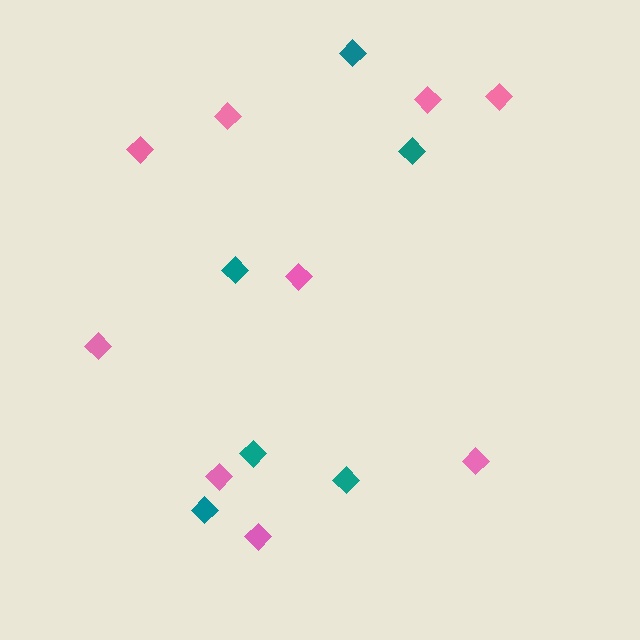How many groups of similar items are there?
There are 2 groups: one group of pink diamonds (9) and one group of teal diamonds (6).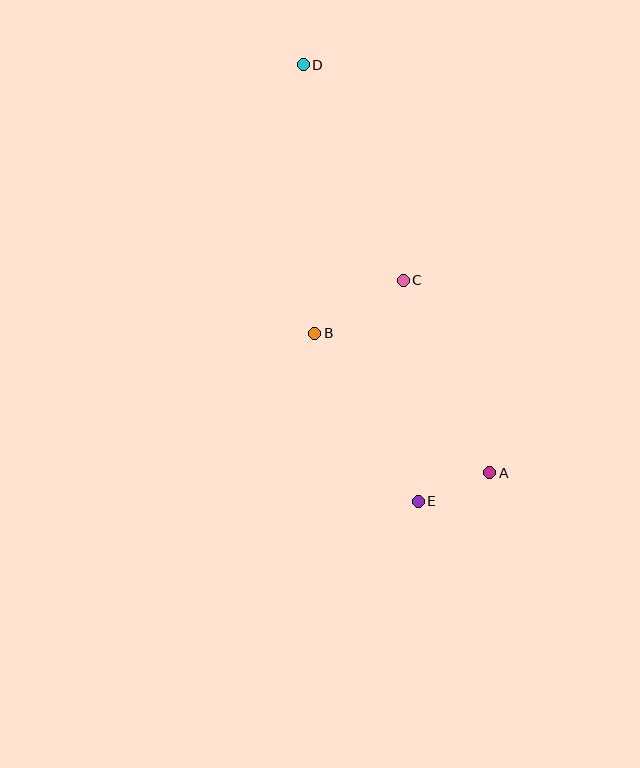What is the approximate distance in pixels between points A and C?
The distance between A and C is approximately 211 pixels.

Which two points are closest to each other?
Points A and E are closest to each other.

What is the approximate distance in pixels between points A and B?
The distance between A and B is approximately 224 pixels.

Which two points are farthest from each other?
Points D and E are farthest from each other.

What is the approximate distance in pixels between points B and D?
The distance between B and D is approximately 268 pixels.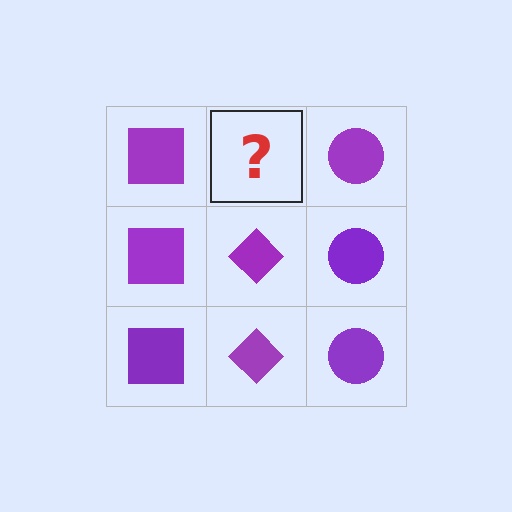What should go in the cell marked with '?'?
The missing cell should contain a purple diamond.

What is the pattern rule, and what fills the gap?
The rule is that each column has a consistent shape. The gap should be filled with a purple diamond.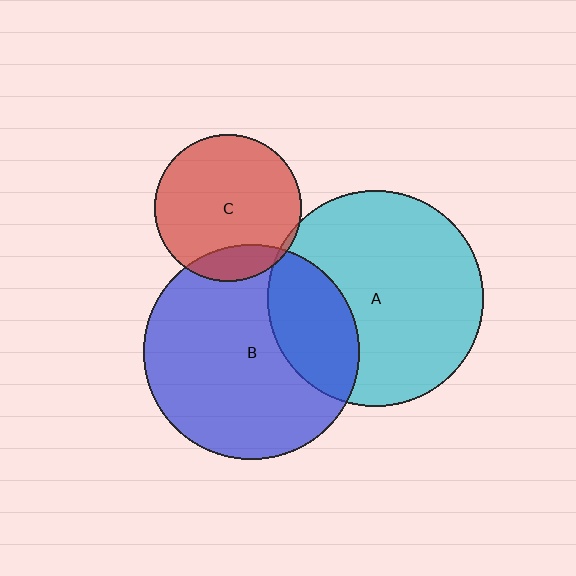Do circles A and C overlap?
Yes.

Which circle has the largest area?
Circle A (cyan).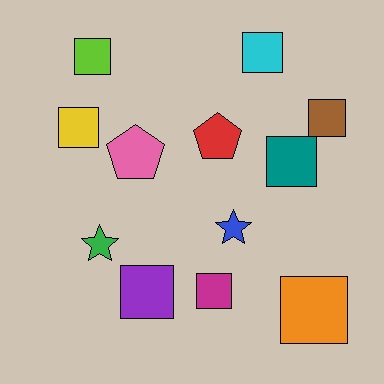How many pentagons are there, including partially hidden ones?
There are 2 pentagons.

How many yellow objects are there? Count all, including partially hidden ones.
There is 1 yellow object.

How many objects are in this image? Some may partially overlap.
There are 12 objects.